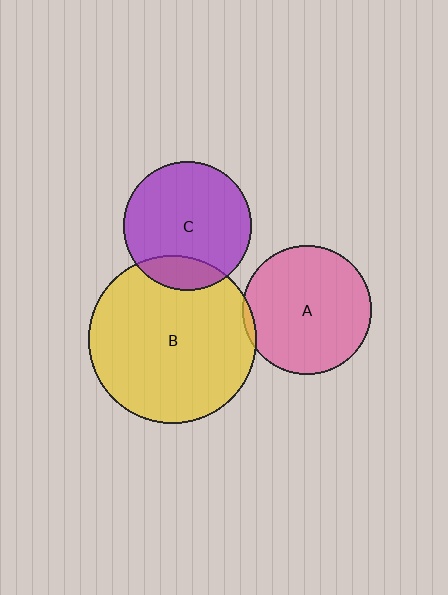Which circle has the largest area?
Circle B (yellow).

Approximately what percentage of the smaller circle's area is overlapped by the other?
Approximately 15%.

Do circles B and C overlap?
Yes.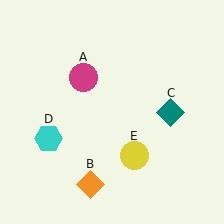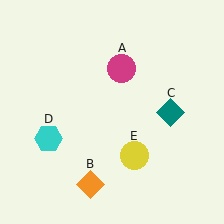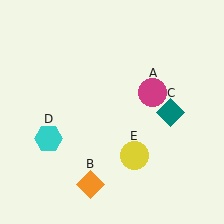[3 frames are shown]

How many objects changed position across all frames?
1 object changed position: magenta circle (object A).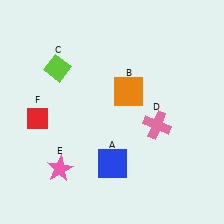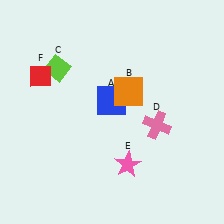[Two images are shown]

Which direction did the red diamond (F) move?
The red diamond (F) moved up.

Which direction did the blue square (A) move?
The blue square (A) moved up.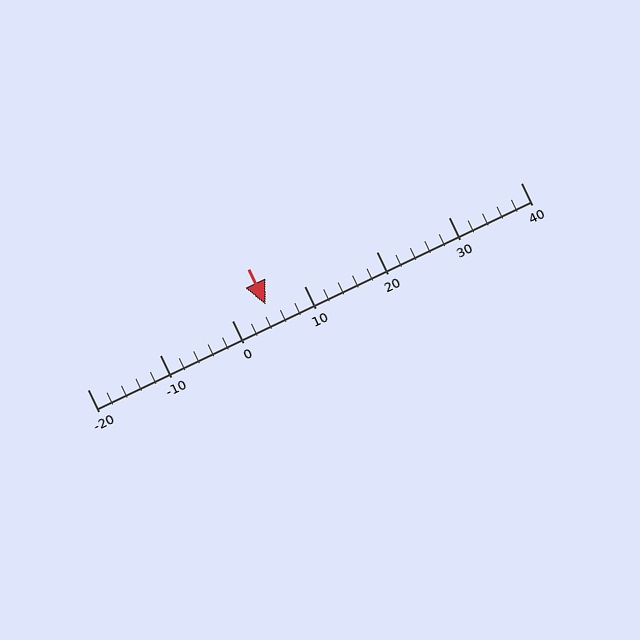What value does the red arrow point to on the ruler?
The red arrow points to approximately 5.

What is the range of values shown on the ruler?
The ruler shows values from -20 to 40.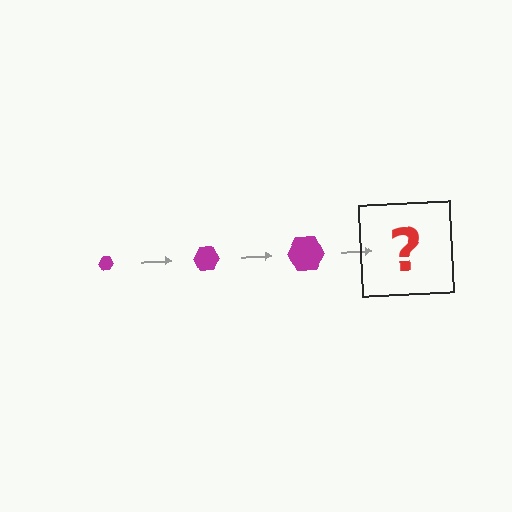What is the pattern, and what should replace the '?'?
The pattern is that the hexagon gets progressively larger each step. The '?' should be a magenta hexagon, larger than the previous one.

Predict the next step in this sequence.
The next step is a magenta hexagon, larger than the previous one.